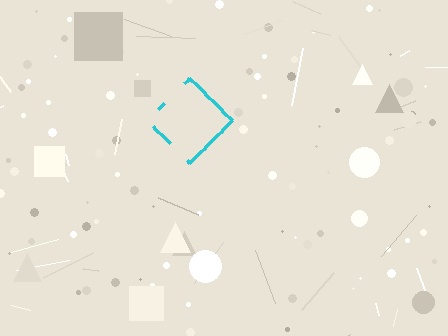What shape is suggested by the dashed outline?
The dashed outline suggests a diamond.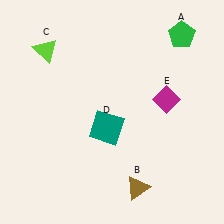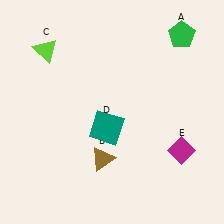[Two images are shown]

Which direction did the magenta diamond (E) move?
The magenta diamond (E) moved down.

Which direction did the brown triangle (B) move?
The brown triangle (B) moved left.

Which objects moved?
The objects that moved are: the brown triangle (B), the magenta diamond (E).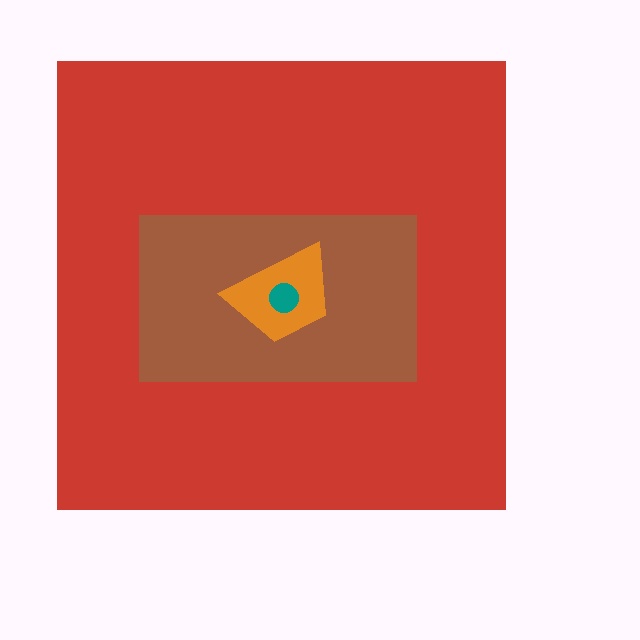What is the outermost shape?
The red square.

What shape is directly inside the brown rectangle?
The orange trapezoid.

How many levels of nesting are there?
4.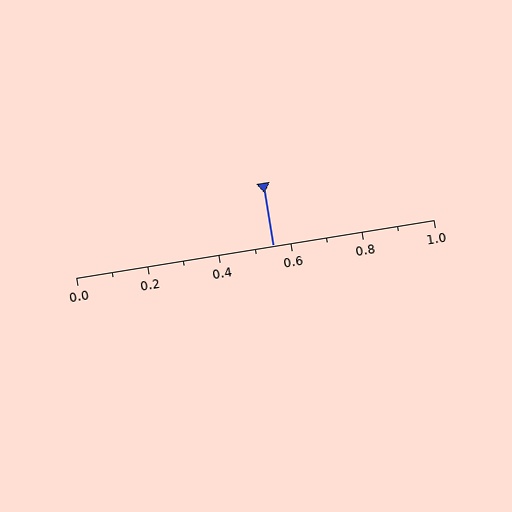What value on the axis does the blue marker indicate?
The marker indicates approximately 0.55.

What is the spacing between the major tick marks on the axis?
The major ticks are spaced 0.2 apart.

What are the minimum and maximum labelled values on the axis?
The axis runs from 0.0 to 1.0.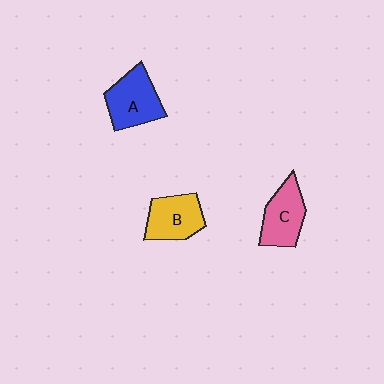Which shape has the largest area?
Shape A (blue).